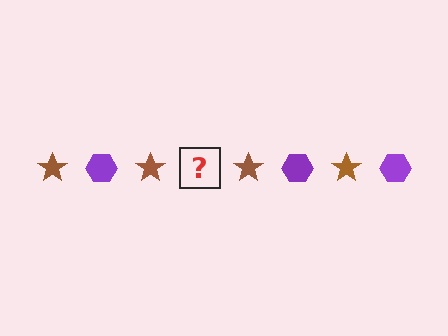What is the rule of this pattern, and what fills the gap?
The rule is that the pattern alternates between brown star and purple hexagon. The gap should be filled with a purple hexagon.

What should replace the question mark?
The question mark should be replaced with a purple hexagon.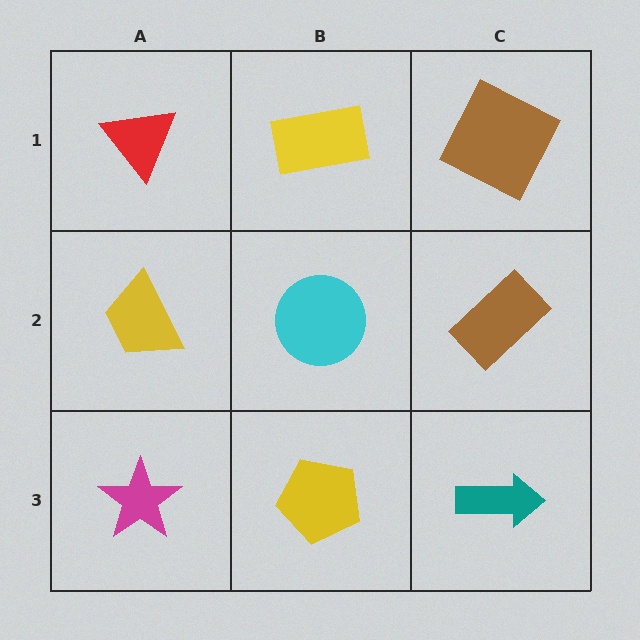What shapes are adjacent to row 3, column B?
A cyan circle (row 2, column B), a magenta star (row 3, column A), a teal arrow (row 3, column C).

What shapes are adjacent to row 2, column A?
A red triangle (row 1, column A), a magenta star (row 3, column A), a cyan circle (row 2, column B).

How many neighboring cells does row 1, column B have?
3.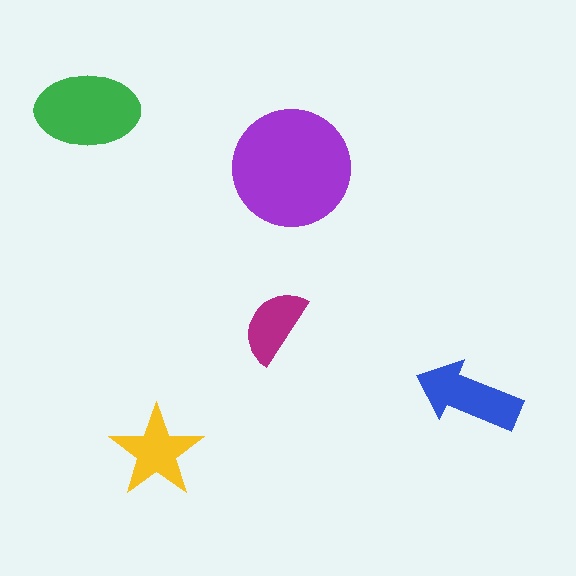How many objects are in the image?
There are 5 objects in the image.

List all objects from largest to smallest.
The purple circle, the green ellipse, the blue arrow, the yellow star, the magenta semicircle.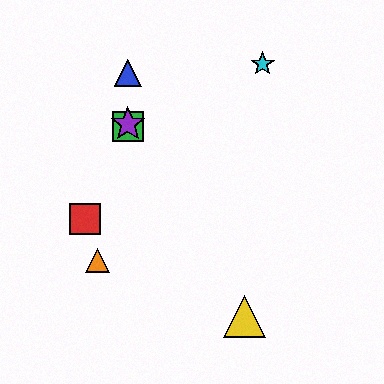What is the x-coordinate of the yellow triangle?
The yellow triangle is at x≈244.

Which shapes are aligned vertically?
The blue triangle, the green square, the purple star are aligned vertically.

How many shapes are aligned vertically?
3 shapes (the blue triangle, the green square, the purple star) are aligned vertically.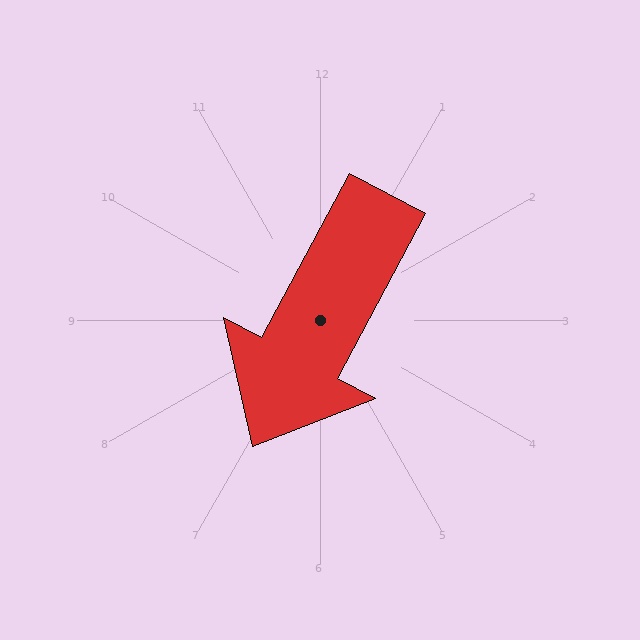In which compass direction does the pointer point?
Southwest.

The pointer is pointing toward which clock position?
Roughly 7 o'clock.